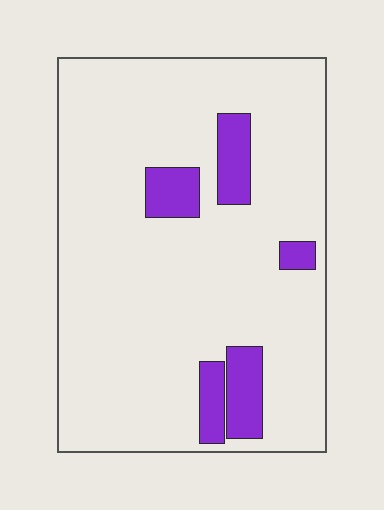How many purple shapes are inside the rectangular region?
5.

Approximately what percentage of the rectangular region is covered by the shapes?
Approximately 10%.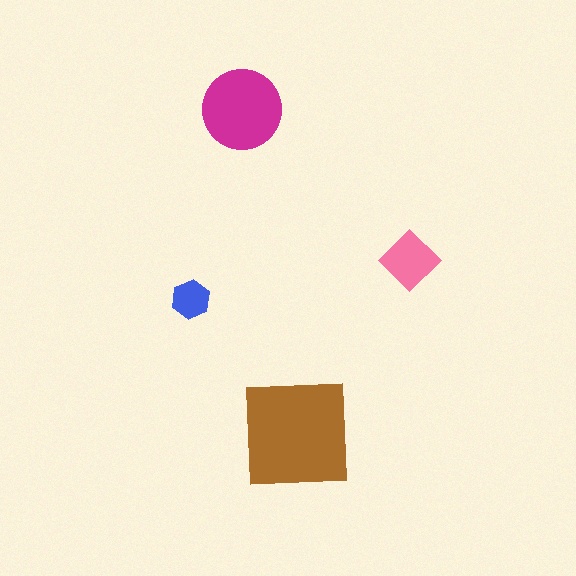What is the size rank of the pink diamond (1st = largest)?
3rd.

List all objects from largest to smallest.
The brown square, the magenta circle, the pink diamond, the blue hexagon.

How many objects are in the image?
There are 4 objects in the image.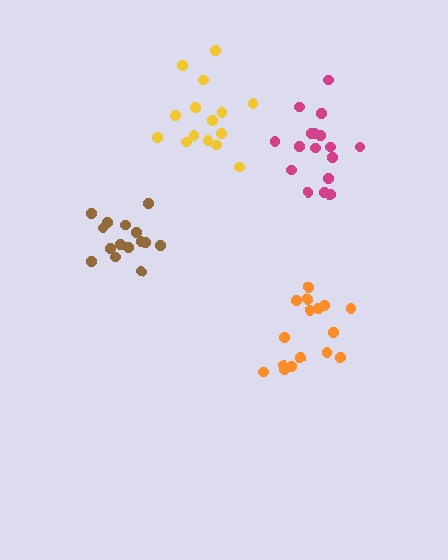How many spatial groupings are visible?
There are 4 spatial groupings.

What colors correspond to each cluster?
The clusters are colored: brown, orange, magenta, yellow.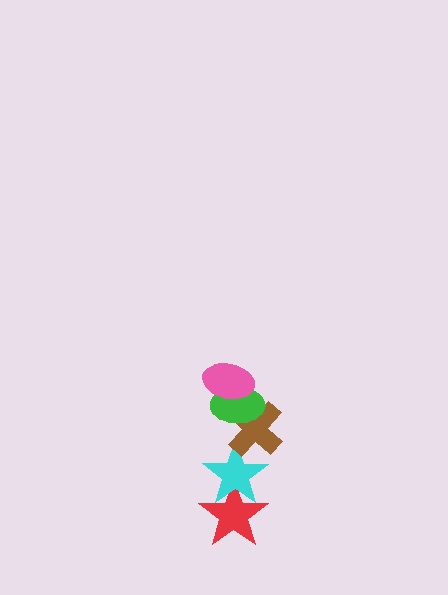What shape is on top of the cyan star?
The brown cross is on top of the cyan star.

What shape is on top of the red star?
The cyan star is on top of the red star.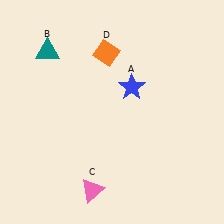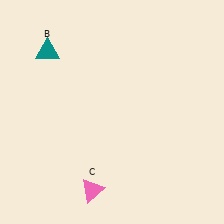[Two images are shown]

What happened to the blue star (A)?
The blue star (A) was removed in Image 2. It was in the top-right area of Image 1.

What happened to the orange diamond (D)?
The orange diamond (D) was removed in Image 2. It was in the top-left area of Image 1.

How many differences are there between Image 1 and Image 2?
There are 2 differences between the two images.